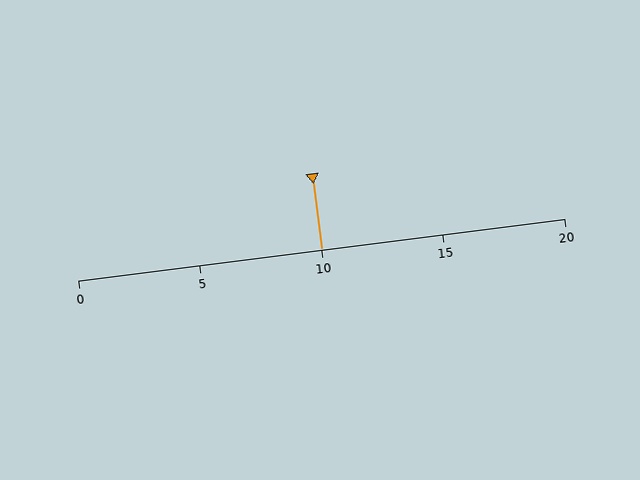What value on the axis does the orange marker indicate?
The marker indicates approximately 10.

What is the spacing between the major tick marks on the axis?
The major ticks are spaced 5 apart.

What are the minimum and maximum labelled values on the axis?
The axis runs from 0 to 20.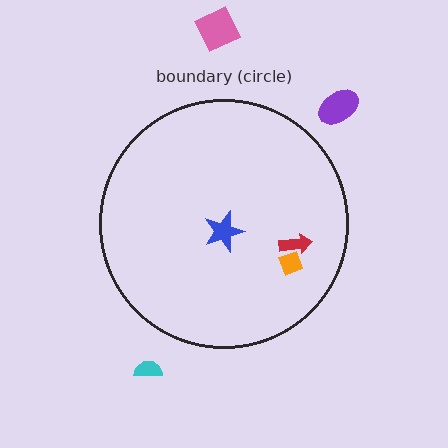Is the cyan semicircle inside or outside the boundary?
Outside.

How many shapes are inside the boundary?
3 inside, 3 outside.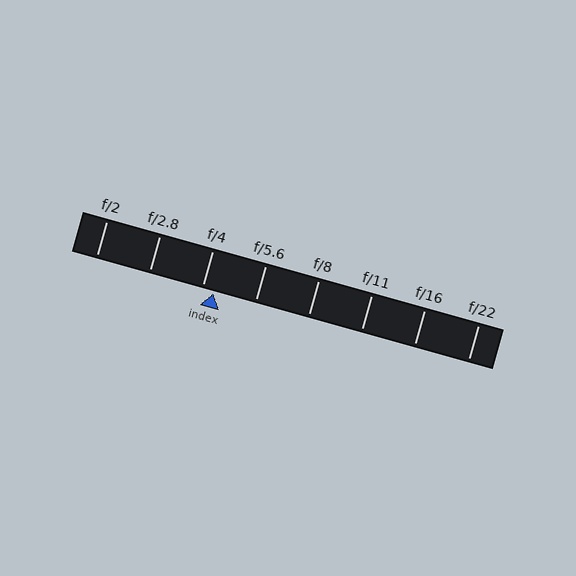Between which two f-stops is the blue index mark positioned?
The index mark is between f/4 and f/5.6.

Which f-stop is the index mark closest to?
The index mark is closest to f/4.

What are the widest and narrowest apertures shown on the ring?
The widest aperture shown is f/2 and the narrowest is f/22.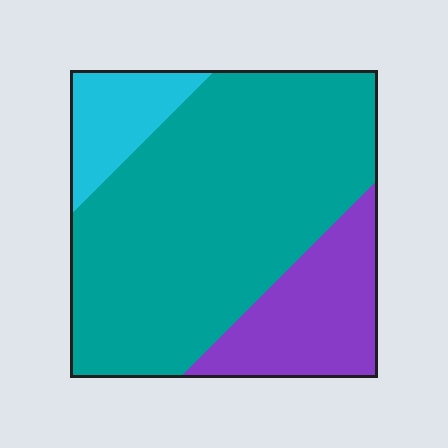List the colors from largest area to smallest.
From largest to smallest: teal, purple, cyan.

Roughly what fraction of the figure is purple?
Purple covers about 20% of the figure.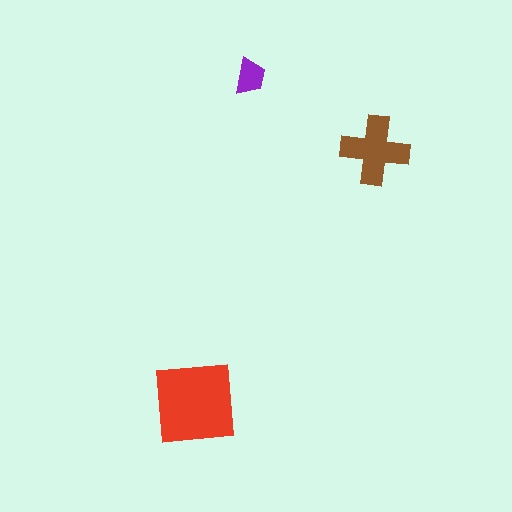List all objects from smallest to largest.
The purple trapezoid, the brown cross, the red square.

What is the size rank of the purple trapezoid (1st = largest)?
3rd.